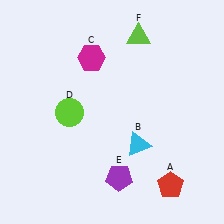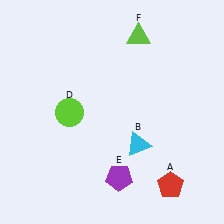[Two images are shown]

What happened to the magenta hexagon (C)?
The magenta hexagon (C) was removed in Image 2. It was in the top-left area of Image 1.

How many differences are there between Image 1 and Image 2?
There is 1 difference between the two images.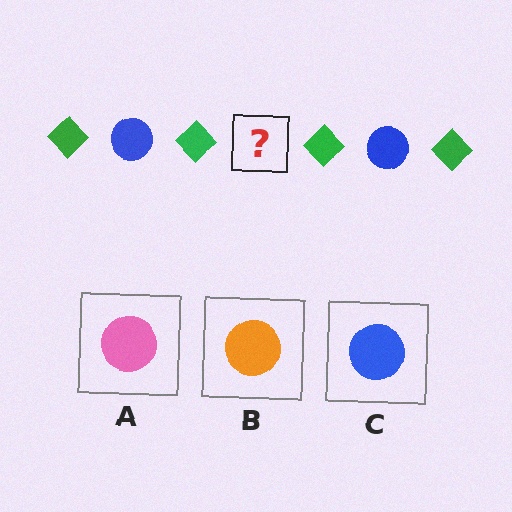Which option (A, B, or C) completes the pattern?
C.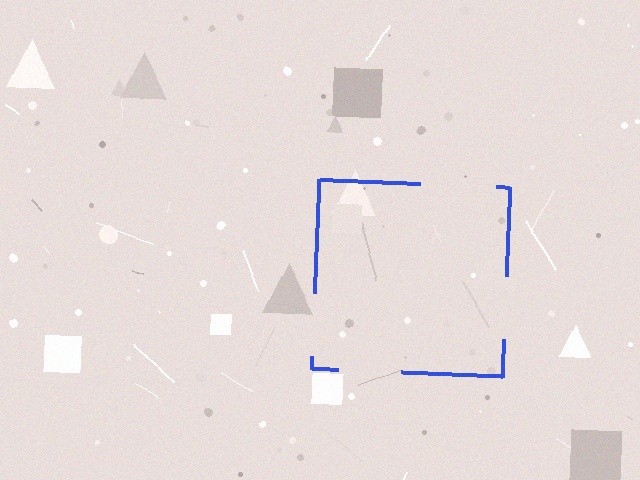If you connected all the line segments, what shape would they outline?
They would outline a square.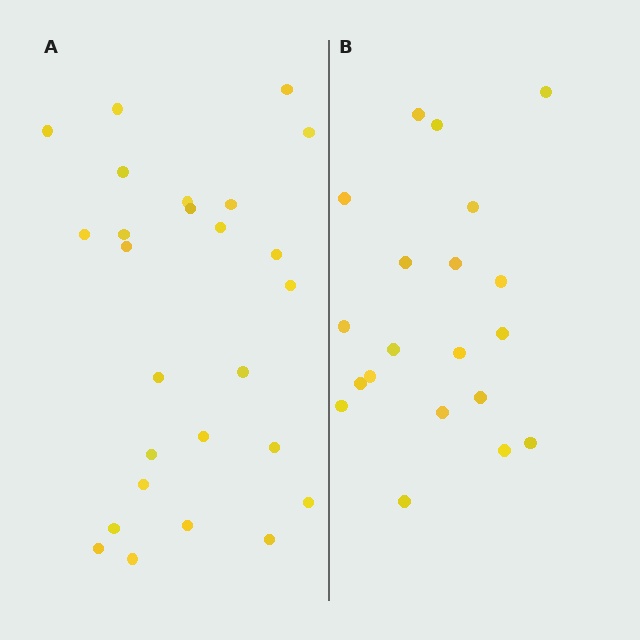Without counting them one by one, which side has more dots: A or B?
Region A (the left region) has more dots.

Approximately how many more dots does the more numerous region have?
Region A has about 6 more dots than region B.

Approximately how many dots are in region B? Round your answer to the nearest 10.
About 20 dots.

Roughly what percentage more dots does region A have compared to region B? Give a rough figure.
About 30% more.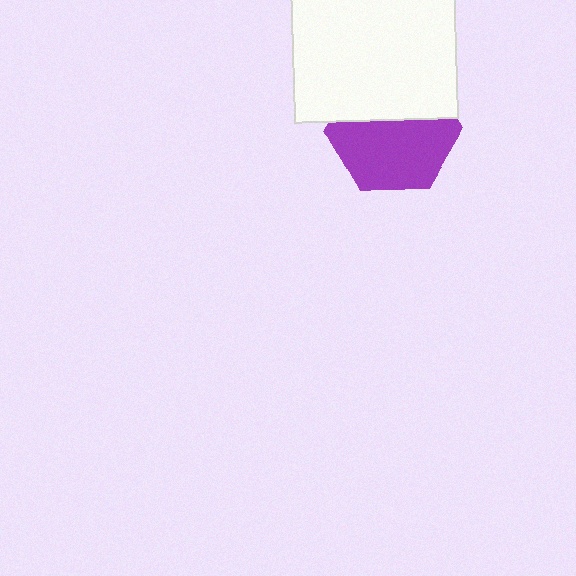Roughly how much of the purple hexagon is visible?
About half of it is visible (roughly 60%).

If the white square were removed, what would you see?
You would see the complete purple hexagon.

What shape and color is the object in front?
The object in front is a white square.